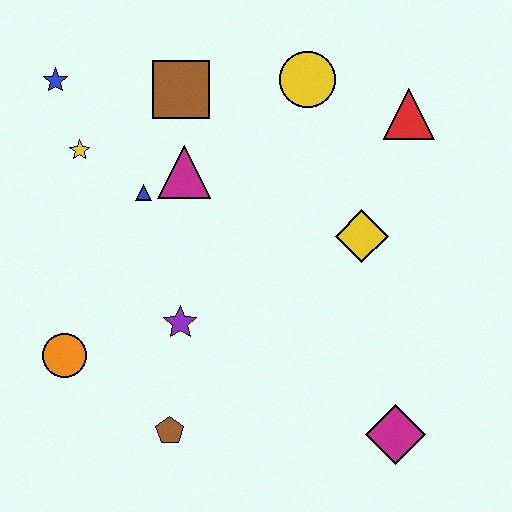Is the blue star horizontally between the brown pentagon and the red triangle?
No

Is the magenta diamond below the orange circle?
Yes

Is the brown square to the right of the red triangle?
No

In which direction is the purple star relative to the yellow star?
The purple star is below the yellow star.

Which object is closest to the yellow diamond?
The red triangle is closest to the yellow diamond.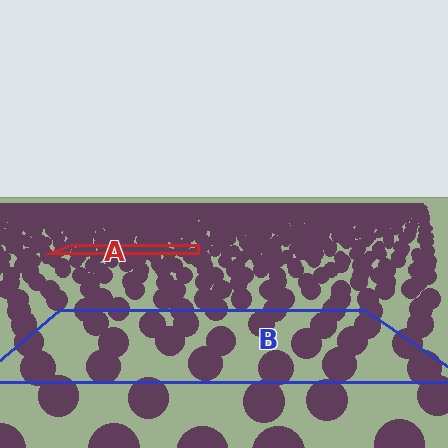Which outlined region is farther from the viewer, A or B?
Region A is farther from the viewer — the texture elements inside it appear smaller and more densely packed.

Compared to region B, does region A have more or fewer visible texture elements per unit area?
Region A has more texture elements per unit area — they are packed more densely because it is farther away.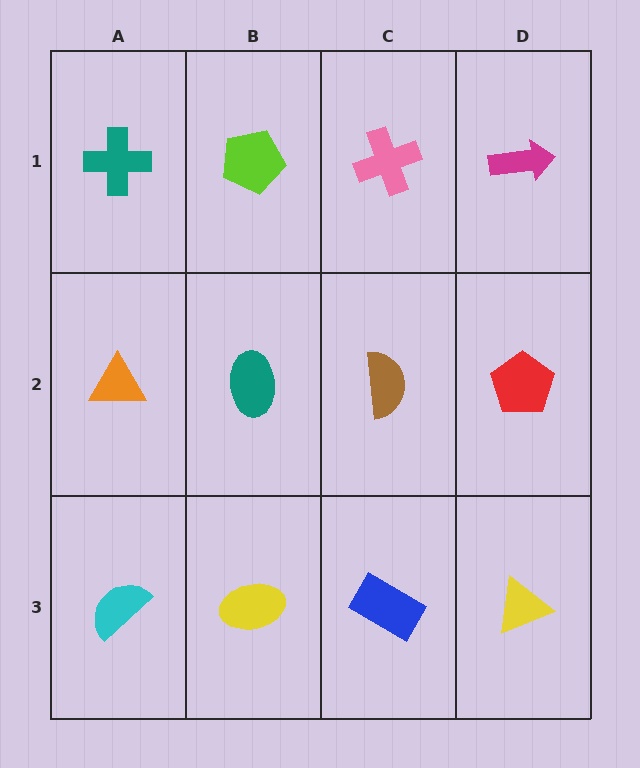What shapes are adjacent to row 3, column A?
An orange triangle (row 2, column A), a yellow ellipse (row 3, column B).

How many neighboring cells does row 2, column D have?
3.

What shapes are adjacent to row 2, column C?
A pink cross (row 1, column C), a blue rectangle (row 3, column C), a teal ellipse (row 2, column B), a red pentagon (row 2, column D).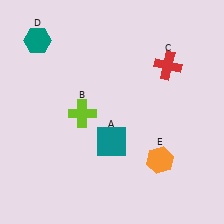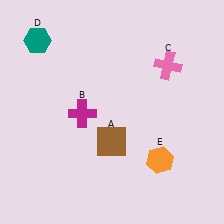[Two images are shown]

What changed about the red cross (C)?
In Image 1, C is red. In Image 2, it changed to pink.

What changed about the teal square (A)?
In Image 1, A is teal. In Image 2, it changed to brown.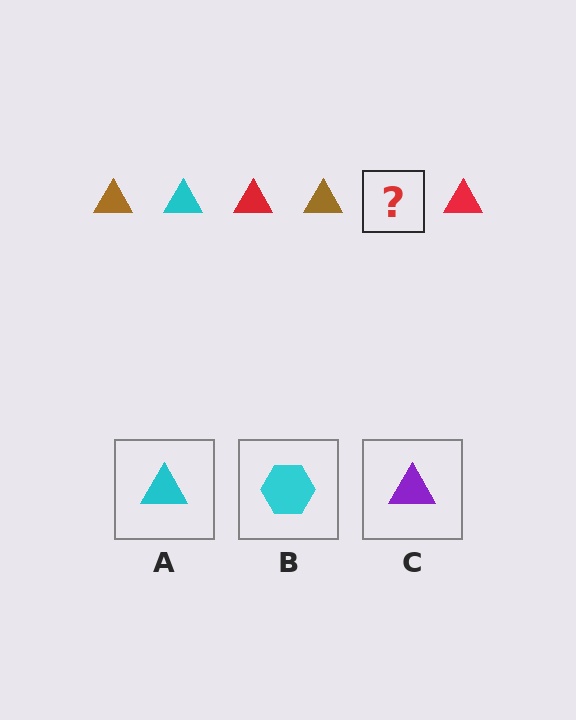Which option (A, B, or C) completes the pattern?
A.